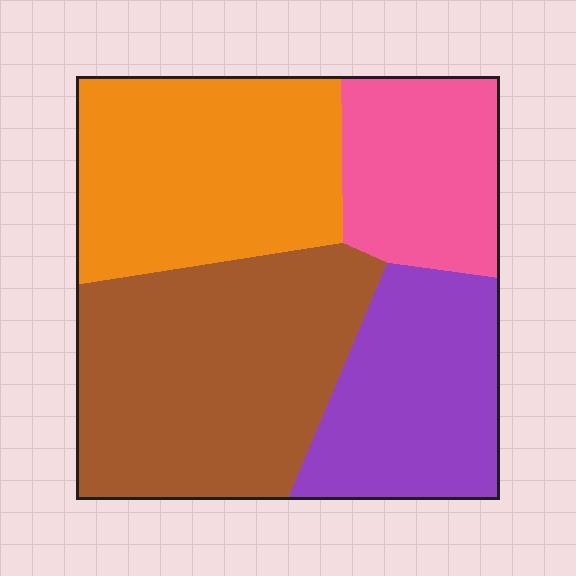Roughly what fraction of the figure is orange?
Orange takes up about one quarter (1/4) of the figure.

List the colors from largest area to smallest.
From largest to smallest: brown, orange, purple, pink.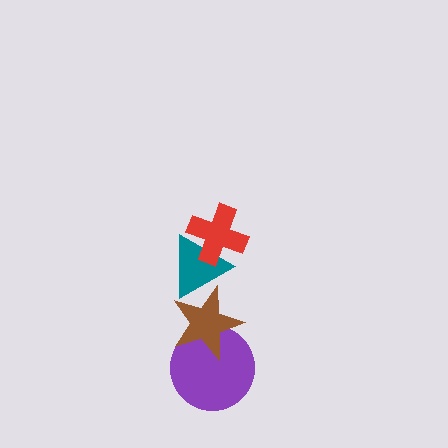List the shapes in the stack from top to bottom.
From top to bottom: the red cross, the teal triangle, the brown star, the purple circle.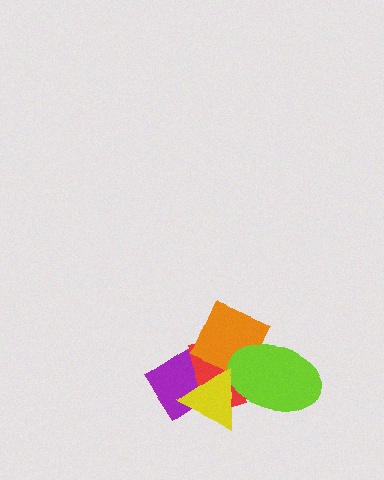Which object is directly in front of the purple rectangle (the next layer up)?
The red rectangle is directly in front of the purple rectangle.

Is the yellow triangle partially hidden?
No, no other shape covers it.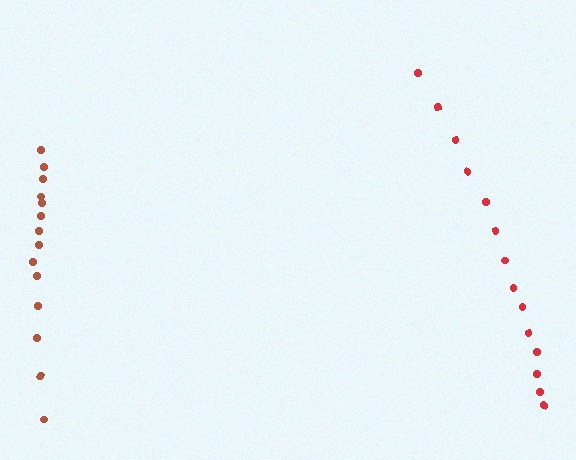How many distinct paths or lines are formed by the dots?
There are 2 distinct paths.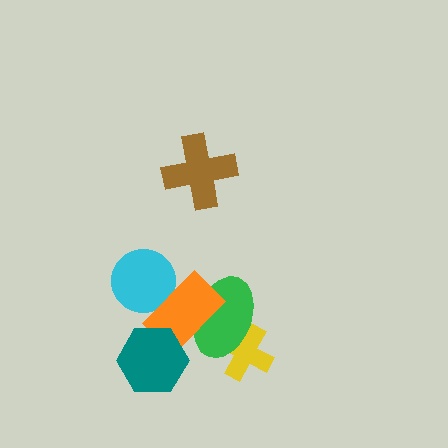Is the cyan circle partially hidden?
Yes, it is partially covered by another shape.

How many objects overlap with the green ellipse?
2 objects overlap with the green ellipse.